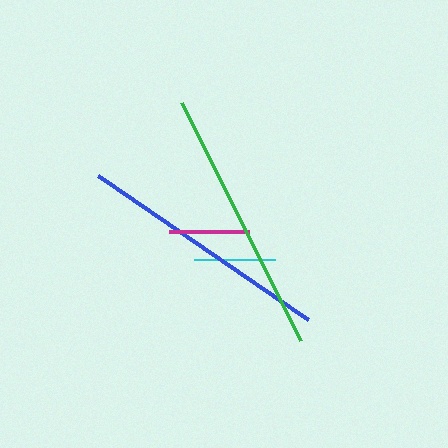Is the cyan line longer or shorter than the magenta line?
The cyan line is longer than the magenta line.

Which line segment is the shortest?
The magenta line is the shortest at approximately 80 pixels.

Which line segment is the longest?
The green line is the longest at approximately 266 pixels.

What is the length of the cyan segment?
The cyan segment is approximately 81 pixels long.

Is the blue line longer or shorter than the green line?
The green line is longer than the blue line.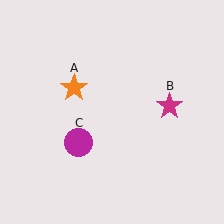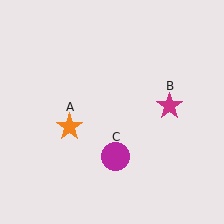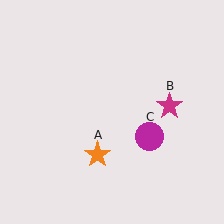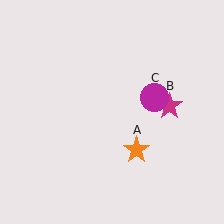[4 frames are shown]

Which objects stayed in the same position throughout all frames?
Magenta star (object B) remained stationary.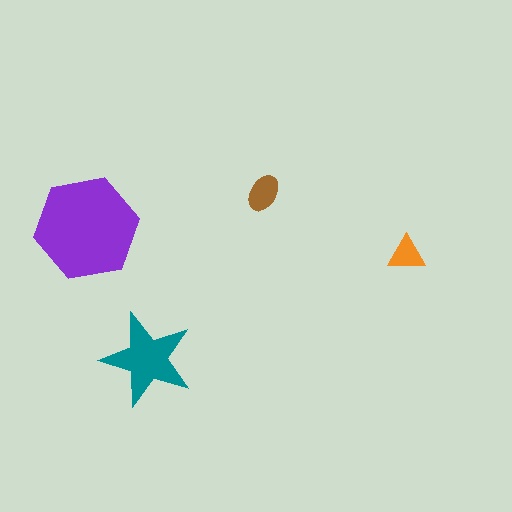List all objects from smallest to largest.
The orange triangle, the brown ellipse, the teal star, the purple hexagon.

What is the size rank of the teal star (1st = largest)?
2nd.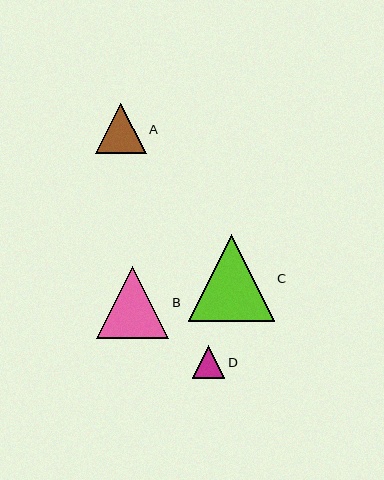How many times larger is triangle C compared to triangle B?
Triangle C is approximately 1.2 times the size of triangle B.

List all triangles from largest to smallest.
From largest to smallest: C, B, A, D.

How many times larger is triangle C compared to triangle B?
Triangle C is approximately 1.2 times the size of triangle B.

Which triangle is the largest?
Triangle C is the largest with a size of approximately 86 pixels.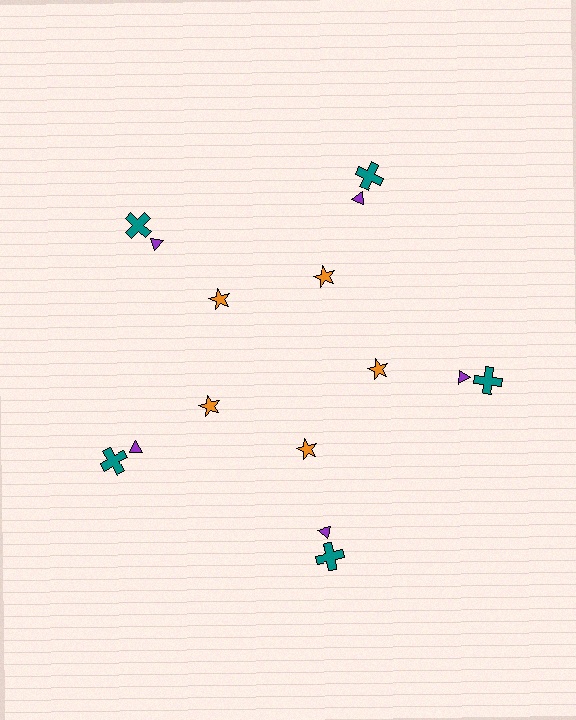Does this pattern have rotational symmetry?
Yes, this pattern has 5-fold rotational symmetry. It looks the same after rotating 72 degrees around the center.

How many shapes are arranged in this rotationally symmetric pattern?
There are 15 shapes, arranged in 5 groups of 3.